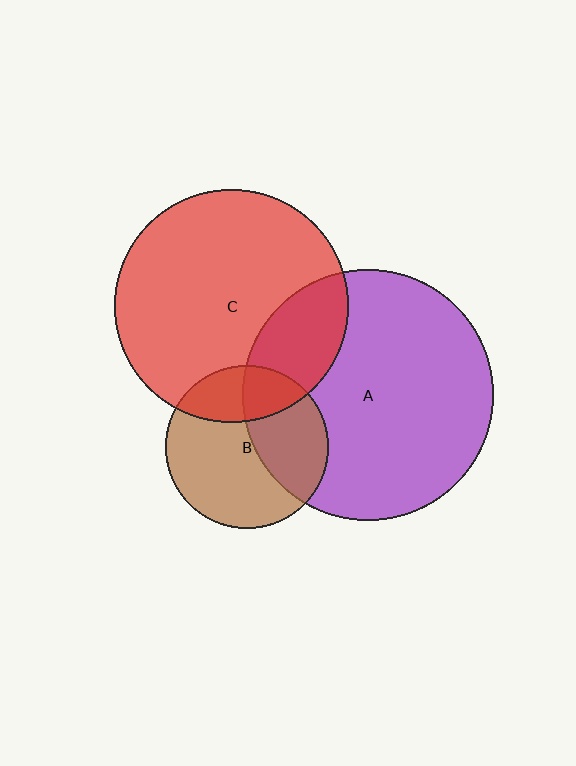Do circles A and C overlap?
Yes.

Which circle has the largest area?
Circle A (purple).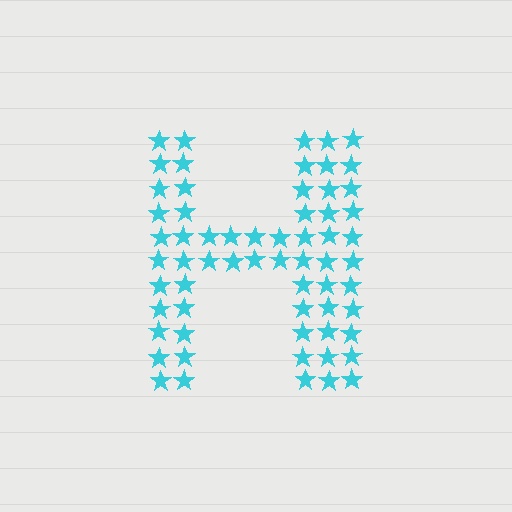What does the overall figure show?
The overall figure shows the letter H.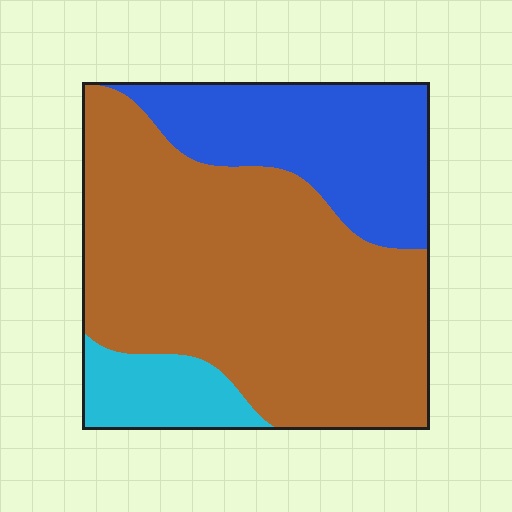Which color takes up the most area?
Brown, at roughly 65%.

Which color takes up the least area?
Cyan, at roughly 10%.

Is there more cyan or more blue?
Blue.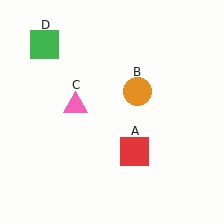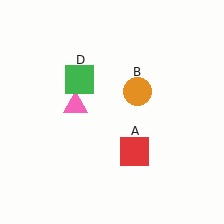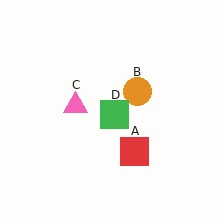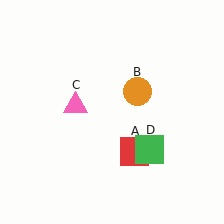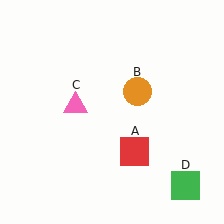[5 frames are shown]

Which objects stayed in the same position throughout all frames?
Red square (object A) and orange circle (object B) and pink triangle (object C) remained stationary.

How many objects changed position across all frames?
1 object changed position: green square (object D).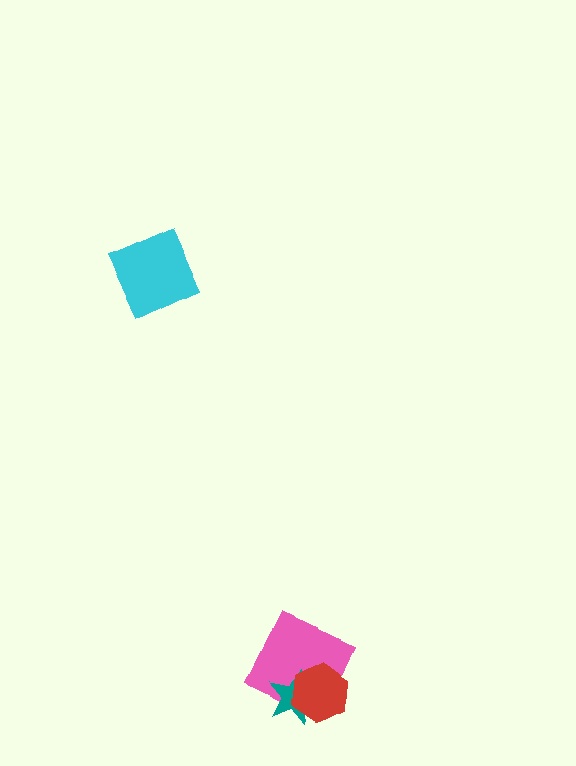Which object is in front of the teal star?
The red hexagon is in front of the teal star.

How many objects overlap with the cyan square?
0 objects overlap with the cyan square.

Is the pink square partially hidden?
Yes, it is partially covered by another shape.